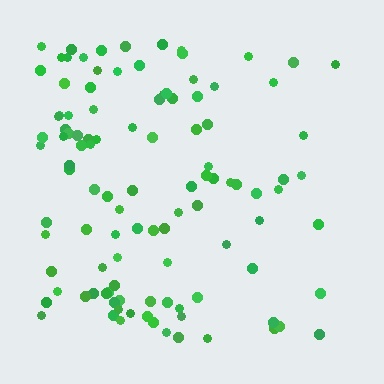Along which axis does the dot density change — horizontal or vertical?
Horizontal.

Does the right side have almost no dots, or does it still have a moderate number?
Still a moderate number, just noticeably fewer than the left.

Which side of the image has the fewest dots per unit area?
The right.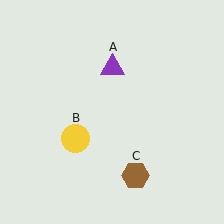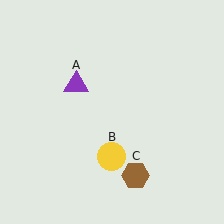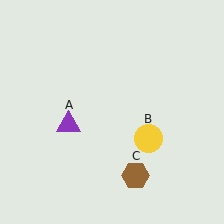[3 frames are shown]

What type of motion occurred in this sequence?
The purple triangle (object A), yellow circle (object B) rotated counterclockwise around the center of the scene.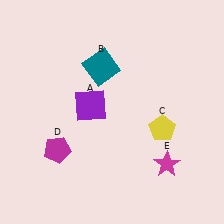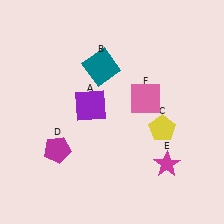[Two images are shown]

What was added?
A pink square (F) was added in Image 2.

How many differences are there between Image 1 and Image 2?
There is 1 difference between the two images.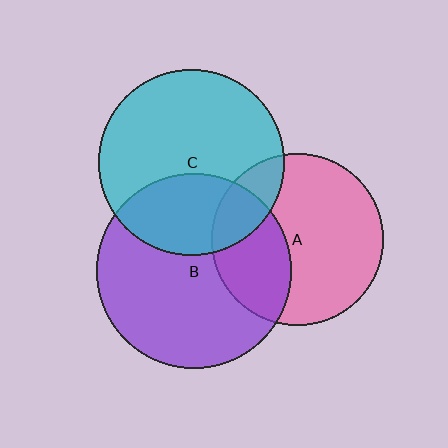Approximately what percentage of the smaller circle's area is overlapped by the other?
Approximately 35%.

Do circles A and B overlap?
Yes.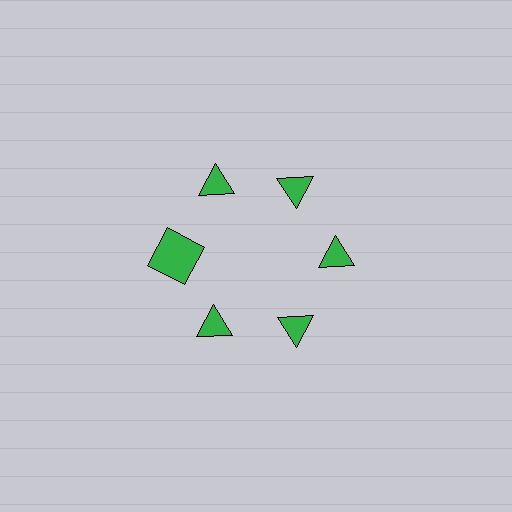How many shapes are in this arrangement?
There are 6 shapes arranged in a ring pattern.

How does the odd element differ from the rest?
It has a different shape: square instead of triangle.